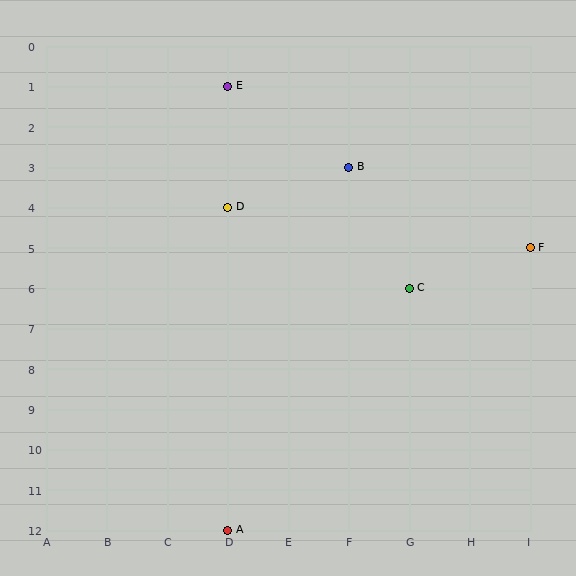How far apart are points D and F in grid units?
Points D and F are 5 columns and 1 row apart (about 5.1 grid units diagonally).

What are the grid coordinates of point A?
Point A is at grid coordinates (D, 12).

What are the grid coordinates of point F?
Point F is at grid coordinates (I, 5).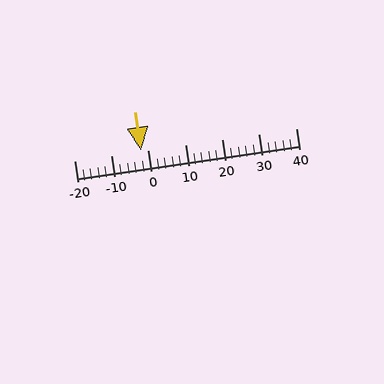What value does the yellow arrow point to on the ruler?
The yellow arrow points to approximately -2.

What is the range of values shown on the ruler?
The ruler shows values from -20 to 40.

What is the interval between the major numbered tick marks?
The major tick marks are spaced 10 units apart.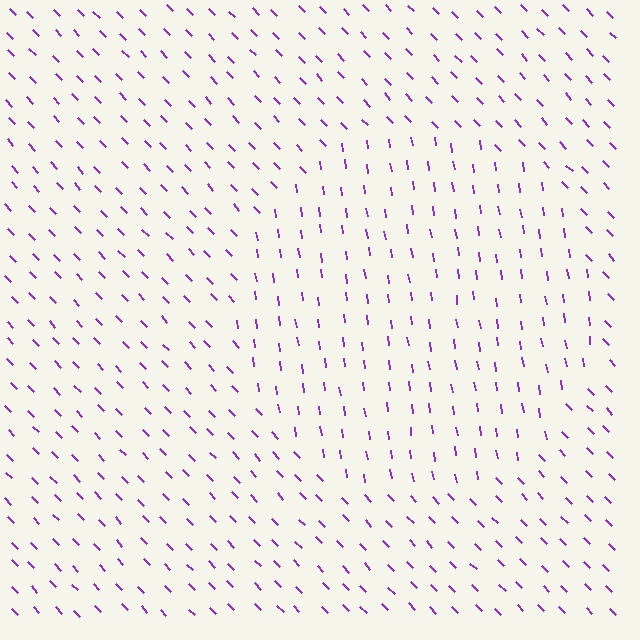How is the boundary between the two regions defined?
The boundary is defined purely by a change in line orientation (approximately 36 degrees difference). All lines are the same color and thickness.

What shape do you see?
I see a circle.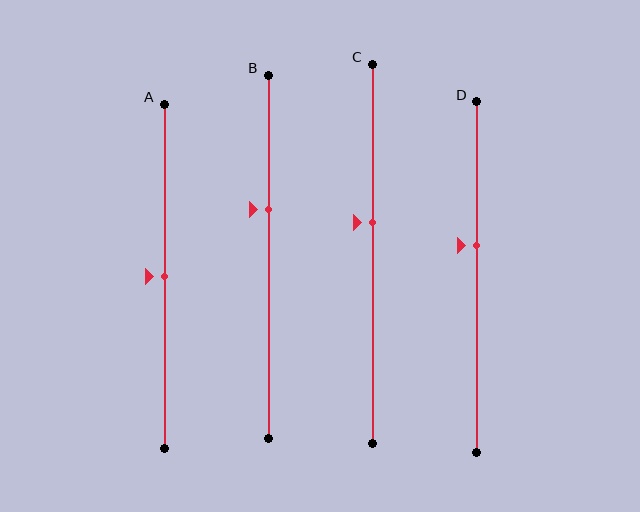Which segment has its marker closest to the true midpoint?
Segment A has its marker closest to the true midpoint.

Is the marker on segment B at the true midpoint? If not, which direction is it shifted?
No, the marker on segment B is shifted upward by about 13% of the segment length.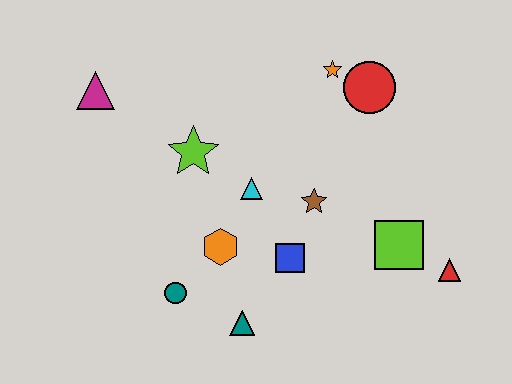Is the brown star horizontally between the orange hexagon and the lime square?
Yes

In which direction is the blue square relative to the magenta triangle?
The blue square is to the right of the magenta triangle.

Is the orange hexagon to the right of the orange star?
No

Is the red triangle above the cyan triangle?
No